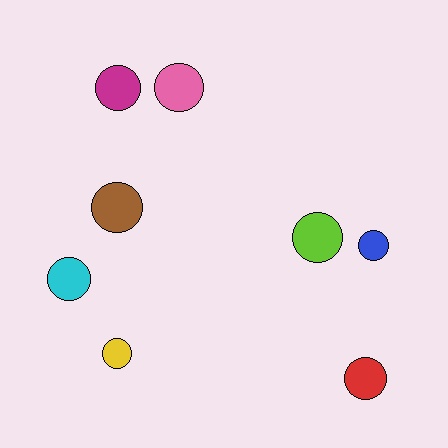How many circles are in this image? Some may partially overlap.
There are 8 circles.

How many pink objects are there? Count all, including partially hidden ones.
There is 1 pink object.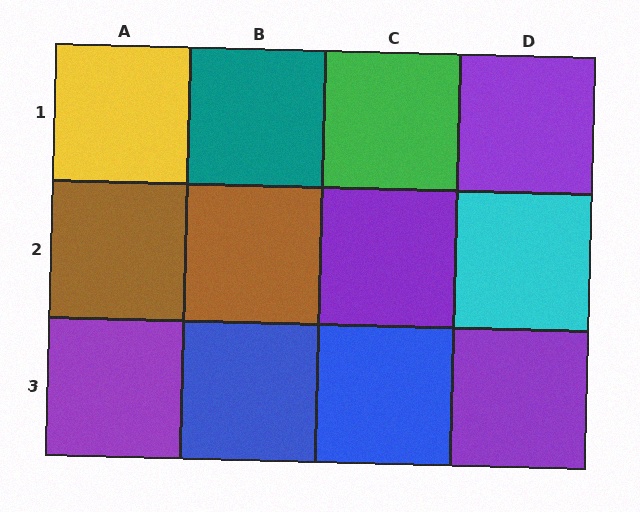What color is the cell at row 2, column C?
Purple.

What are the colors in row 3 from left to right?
Purple, blue, blue, purple.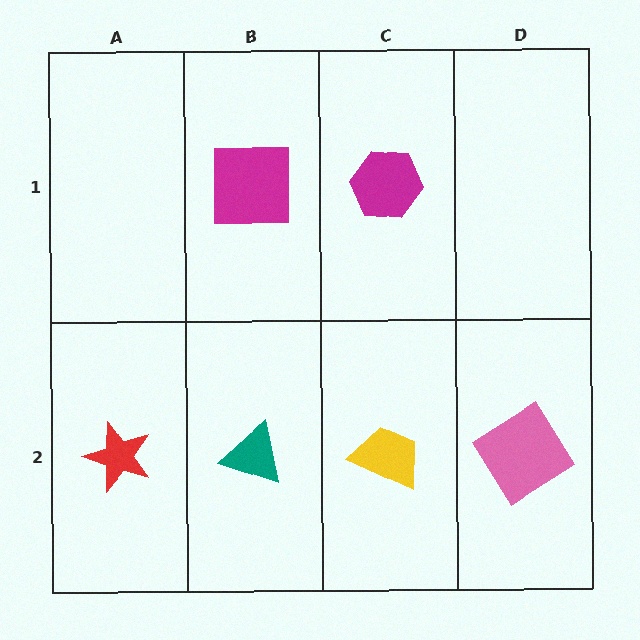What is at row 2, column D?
A pink diamond.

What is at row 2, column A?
A red star.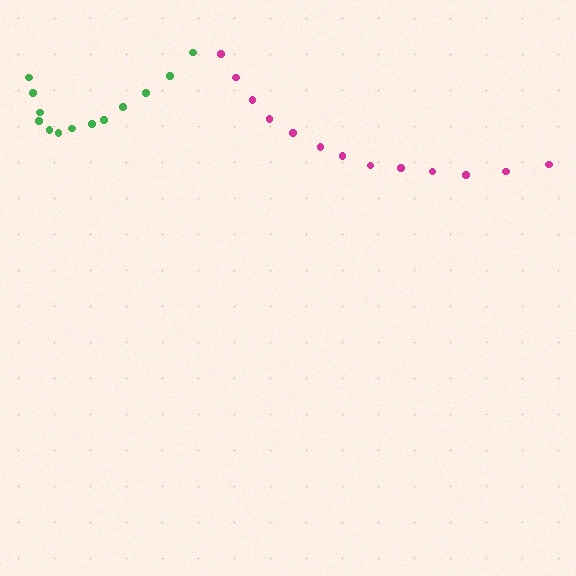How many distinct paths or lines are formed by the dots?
There are 2 distinct paths.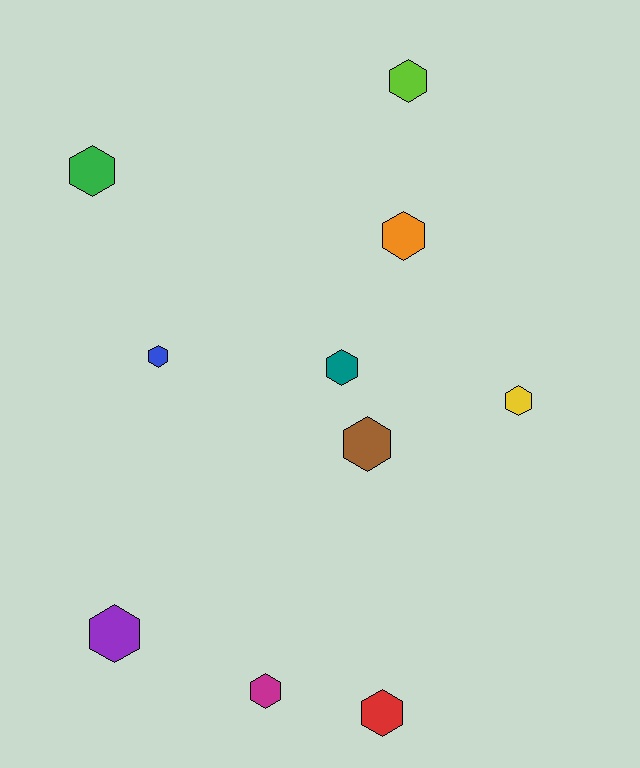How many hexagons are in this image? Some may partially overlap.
There are 10 hexagons.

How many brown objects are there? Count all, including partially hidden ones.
There is 1 brown object.